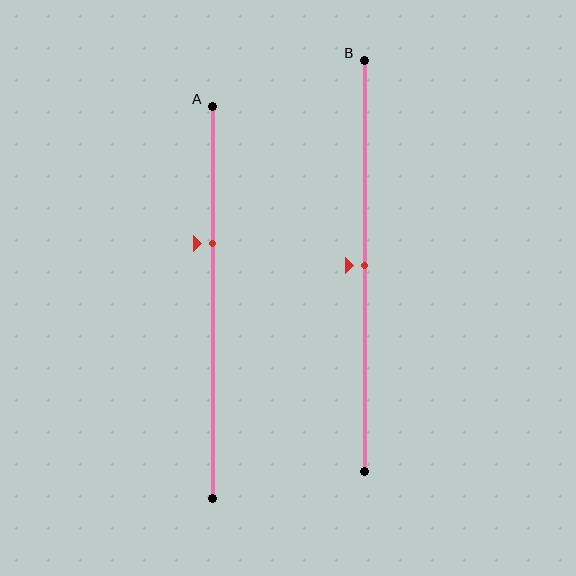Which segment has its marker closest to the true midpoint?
Segment B has its marker closest to the true midpoint.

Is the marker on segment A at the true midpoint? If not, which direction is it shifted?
No, the marker on segment A is shifted upward by about 15% of the segment length.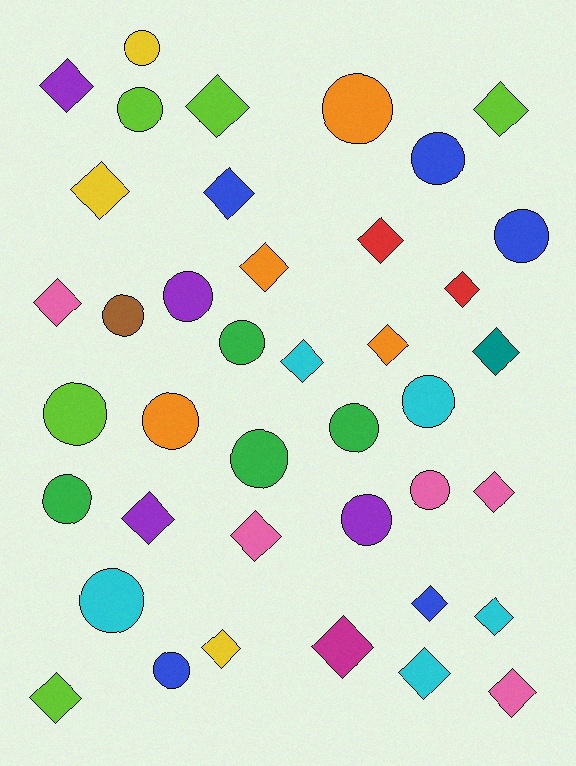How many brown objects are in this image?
There is 1 brown object.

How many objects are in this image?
There are 40 objects.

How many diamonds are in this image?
There are 22 diamonds.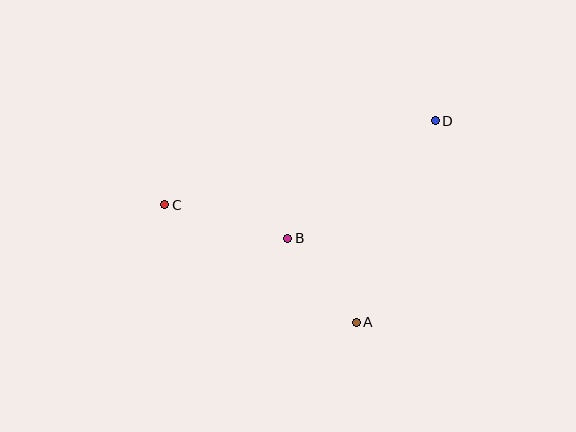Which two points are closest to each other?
Points A and B are closest to each other.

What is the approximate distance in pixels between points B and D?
The distance between B and D is approximately 188 pixels.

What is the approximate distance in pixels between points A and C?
The distance between A and C is approximately 225 pixels.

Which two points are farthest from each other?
Points C and D are farthest from each other.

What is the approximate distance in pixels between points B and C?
The distance between B and C is approximately 128 pixels.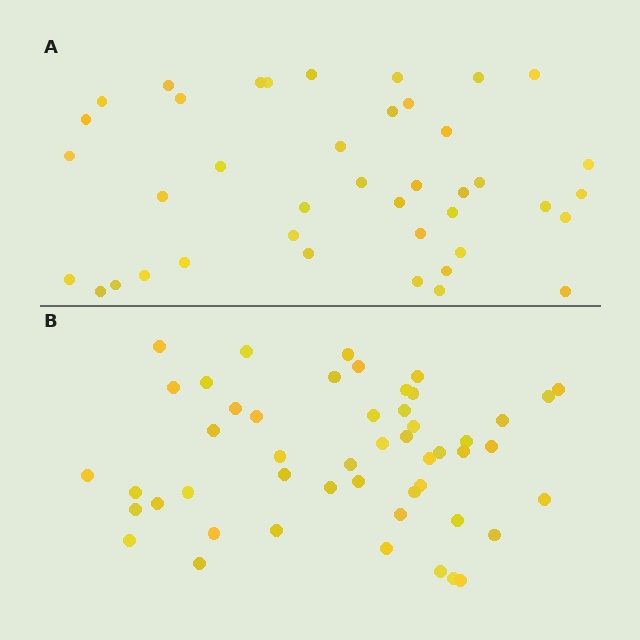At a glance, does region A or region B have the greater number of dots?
Region B (the bottom region) has more dots.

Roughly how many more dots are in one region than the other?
Region B has roughly 8 or so more dots than region A.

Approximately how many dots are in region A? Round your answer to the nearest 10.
About 40 dots. (The exact count is 41, which rounds to 40.)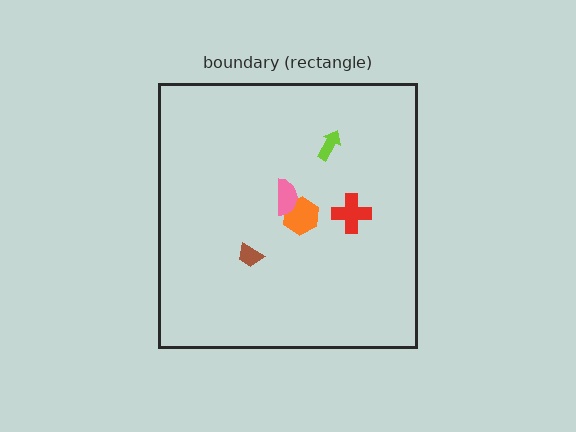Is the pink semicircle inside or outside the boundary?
Inside.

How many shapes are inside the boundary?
5 inside, 0 outside.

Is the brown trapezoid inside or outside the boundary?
Inside.